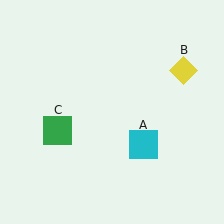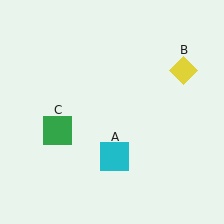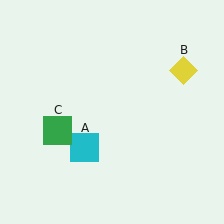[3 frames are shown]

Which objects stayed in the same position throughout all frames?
Yellow diamond (object B) and green square (object C) remained stationary.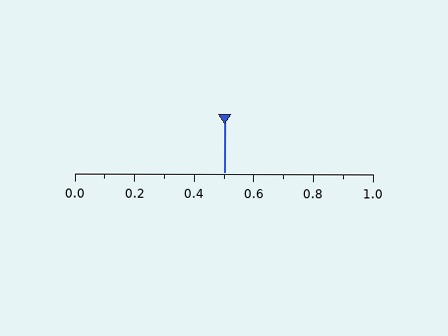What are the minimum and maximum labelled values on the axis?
The axis runs from 0.0 to 1.0.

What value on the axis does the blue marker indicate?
The marker indicates approximately 0.5.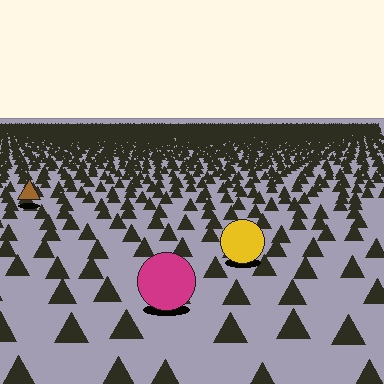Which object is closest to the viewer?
The magenta circle is closest. The texture marks near it are larger and more spread out.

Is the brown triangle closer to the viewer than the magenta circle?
No. The magenta circle is closer — you can tell from the texture gradient: the ground texture is coarser near it.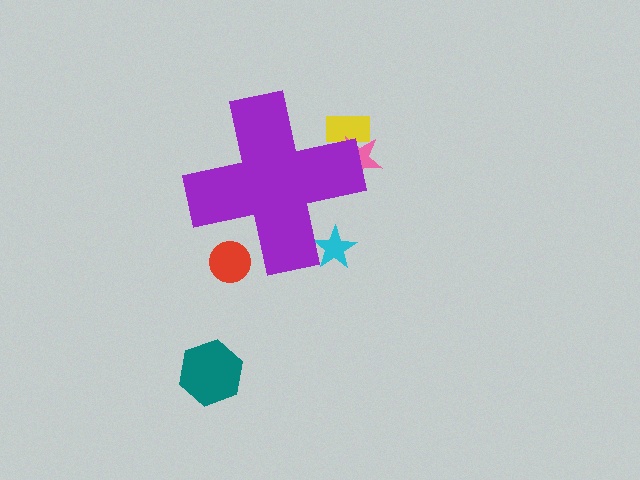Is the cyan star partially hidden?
Yes, the cyan star is partially hidden behind the purple cross.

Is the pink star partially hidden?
Yes, the pink star is partially hidden behind the purple cross.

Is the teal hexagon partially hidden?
No, the teal hexagon is fully visible.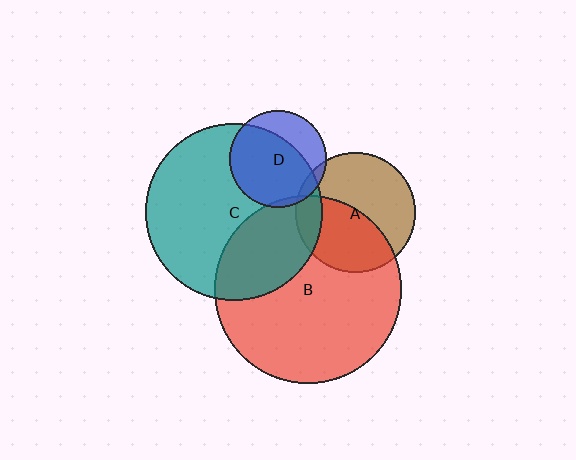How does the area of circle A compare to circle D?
Approximately 1.5 times.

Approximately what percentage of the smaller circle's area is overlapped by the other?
Approximately 45%.